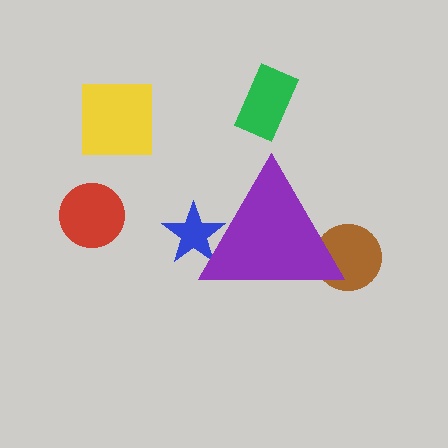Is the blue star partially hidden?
Yes, the blue star is partially hidden behind the purple triangle.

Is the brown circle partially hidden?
Yes, the brown circle is partially hidden behind the purple triangle.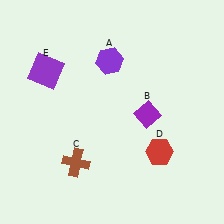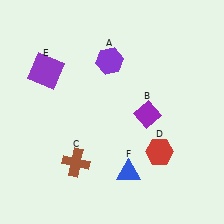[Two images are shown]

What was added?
A blue triangle (F) was added in Image 2.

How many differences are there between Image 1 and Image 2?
There is 1 difference between the two images.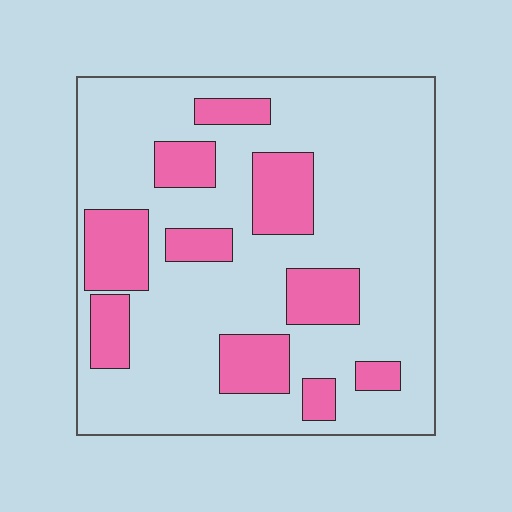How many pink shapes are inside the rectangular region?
10.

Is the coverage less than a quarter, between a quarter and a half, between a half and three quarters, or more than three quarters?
Less than a quarter.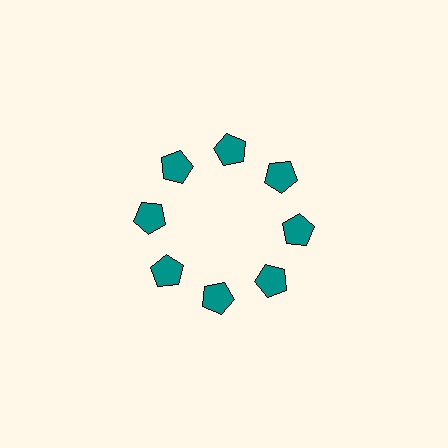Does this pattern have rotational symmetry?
Yes, this pattern has 8-fold rotational symmetry. It looks the same after rotating 45 degrees around the center.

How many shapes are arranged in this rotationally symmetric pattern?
There are 8 shapes, arranged in 8 groups of 1.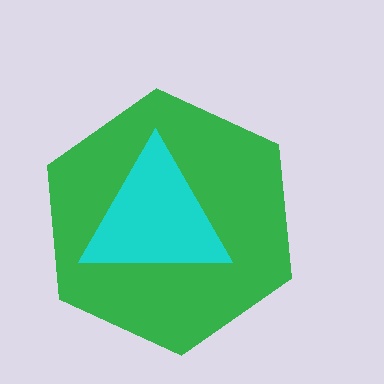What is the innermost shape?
The cyan triangle.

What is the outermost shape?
The green hexagon.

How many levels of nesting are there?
2.